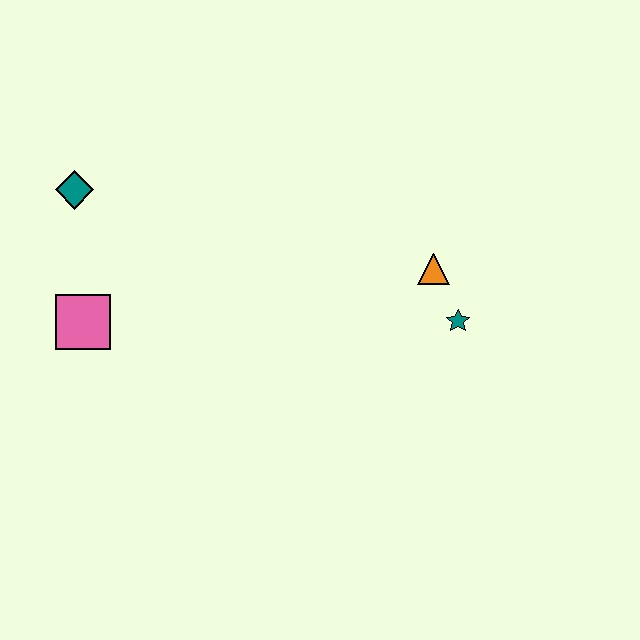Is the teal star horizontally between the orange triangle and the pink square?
No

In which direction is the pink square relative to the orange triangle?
The pink square is to the left of the orange triangle.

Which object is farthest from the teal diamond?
The teal star is farthest from the teal diamond.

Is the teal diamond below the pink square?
No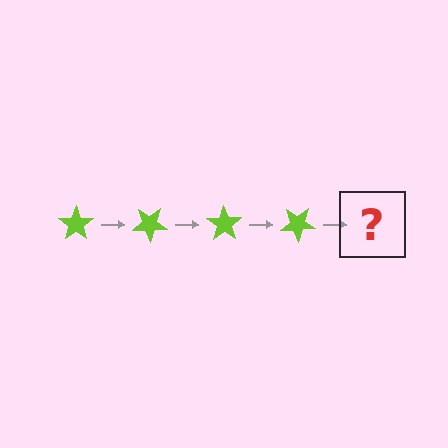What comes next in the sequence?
The next element should be a lime star rotated 140 degrees.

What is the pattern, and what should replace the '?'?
The pattern is that the star rotates 35 degrees each step. The '?' should be a lime star rotated 140 degrees.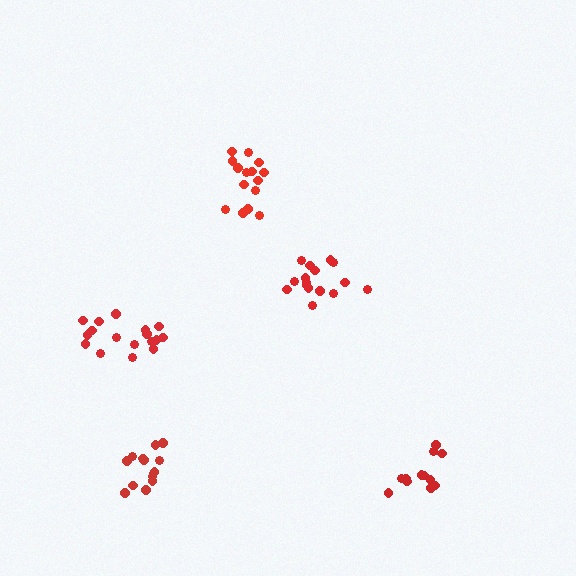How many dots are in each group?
Group 1: 17 dots, Group 2: 12 dots, Group 3: 15 dots, Group 4: 16 dots, Group 5: 14 dots (74 total).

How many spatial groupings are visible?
There are 5 spatial groupings.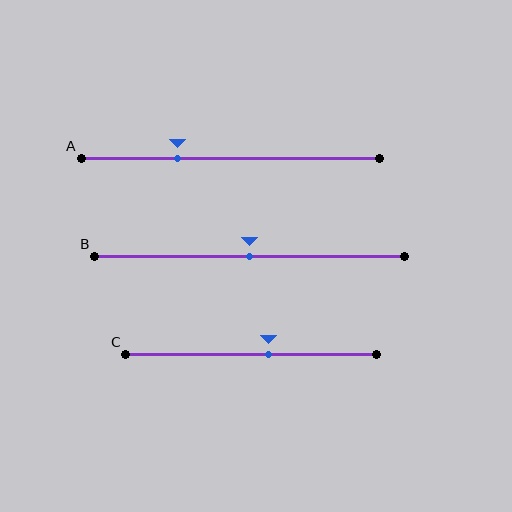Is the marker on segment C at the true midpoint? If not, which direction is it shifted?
No, the marker on segment C is shifted to the right by about 7% of the segment length.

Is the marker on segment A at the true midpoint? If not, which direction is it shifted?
No, the marker on segment A is shifted to the left by about 18% of the segment length.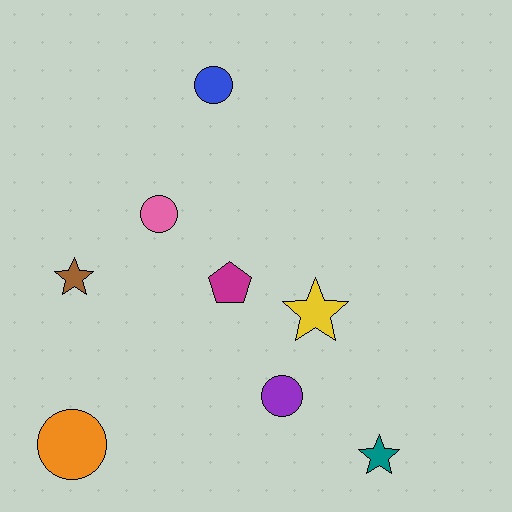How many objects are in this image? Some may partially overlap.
There are 8 objects.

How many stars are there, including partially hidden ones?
There are 3 stars.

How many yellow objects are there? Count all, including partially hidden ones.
There is 1 yellow object.